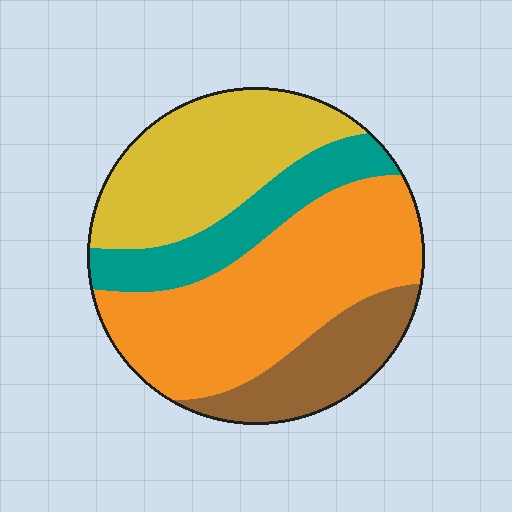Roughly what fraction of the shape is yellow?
Yellow takes up between a quarter and a half of the shape.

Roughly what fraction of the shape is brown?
Brown takes up about one sixth (1/6) of the shape.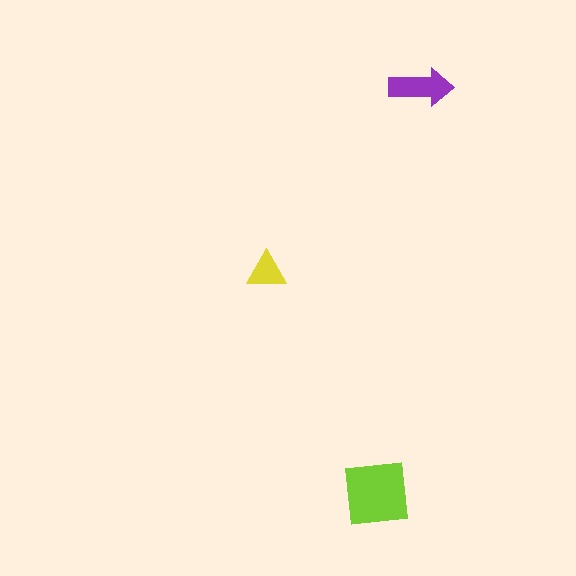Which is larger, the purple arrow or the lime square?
The lime square.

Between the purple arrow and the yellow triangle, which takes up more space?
The purple arrow.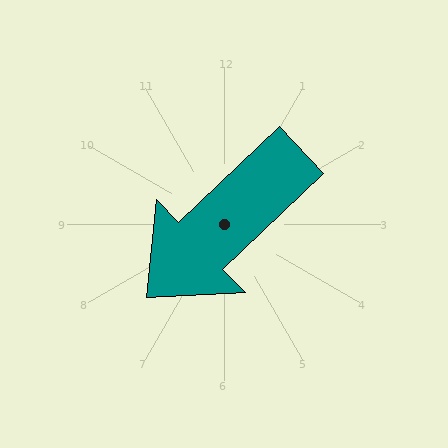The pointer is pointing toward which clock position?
Roughly 8 o'clock.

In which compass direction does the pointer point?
Southwest.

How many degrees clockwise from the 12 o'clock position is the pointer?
Approximately 226 degrees.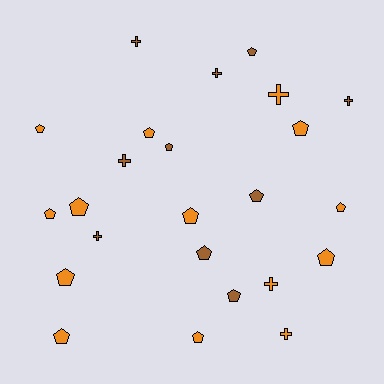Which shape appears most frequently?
Pentagon, with 16 objects.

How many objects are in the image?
There are 24 objects.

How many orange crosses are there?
There are 3 orange crosses.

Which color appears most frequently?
Orange, with 14 objects.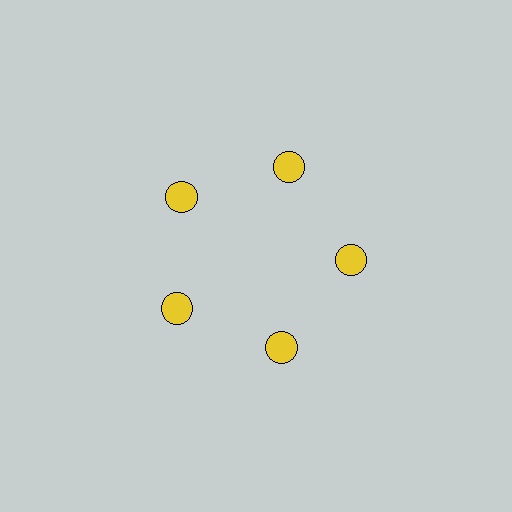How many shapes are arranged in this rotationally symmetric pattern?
There are 5 shapes, arranged in 5 groups of 1.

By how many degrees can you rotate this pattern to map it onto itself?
The pattern maps onto itself every 72 degrees of rotation.